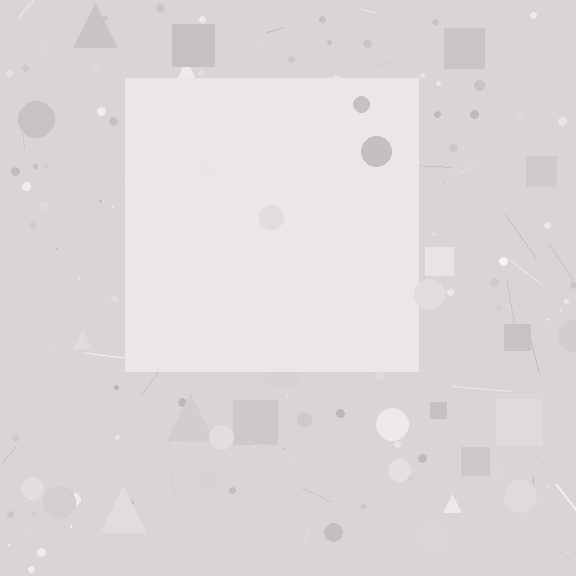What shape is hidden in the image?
A square is hidden in the image.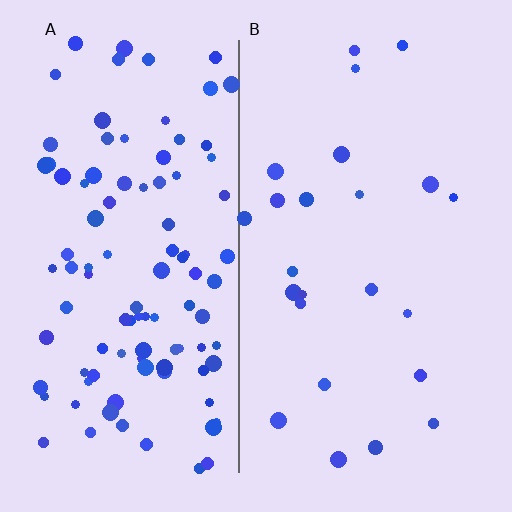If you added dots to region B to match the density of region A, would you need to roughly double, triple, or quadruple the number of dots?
Approximately quadruple.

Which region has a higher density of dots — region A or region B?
A (the left).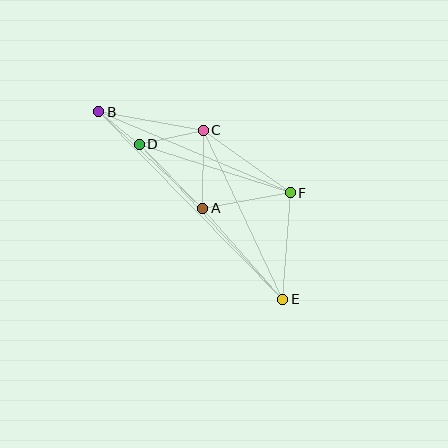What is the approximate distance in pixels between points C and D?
The distance between C and D is approximately 65 pixels.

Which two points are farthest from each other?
Points B and E are farthest from each other.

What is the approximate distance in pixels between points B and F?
The distance between B and F is approximately 208 pixels.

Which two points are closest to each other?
Points B and D are closest to each other.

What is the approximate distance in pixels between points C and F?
The distance between C and F is approximately 107 pixels.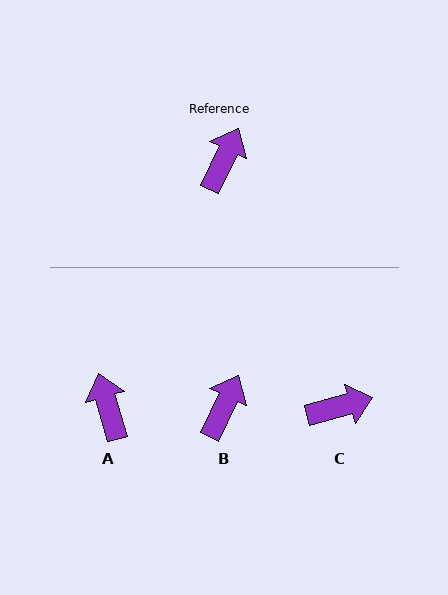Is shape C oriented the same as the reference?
No, it is off by about 50 degrees.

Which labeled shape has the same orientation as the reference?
B.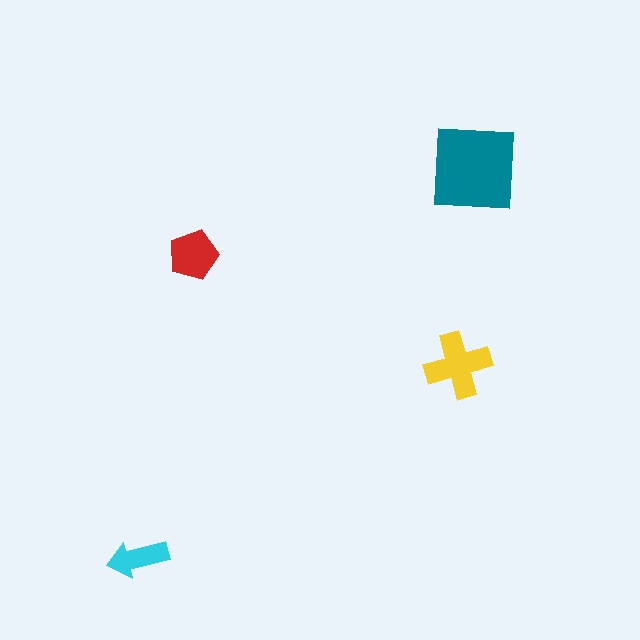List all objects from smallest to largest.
The cyan arrow, the red pentagon, the yellow cross, the teal square.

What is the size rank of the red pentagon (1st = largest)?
3rd.